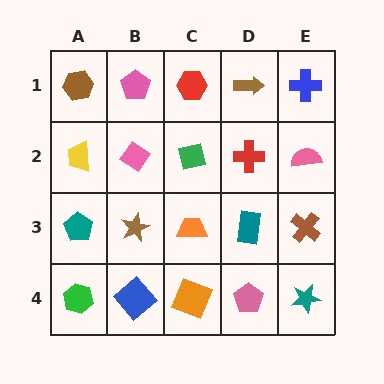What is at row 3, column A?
A teal pentagon.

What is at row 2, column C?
A green square.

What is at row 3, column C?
An orange trapezoid.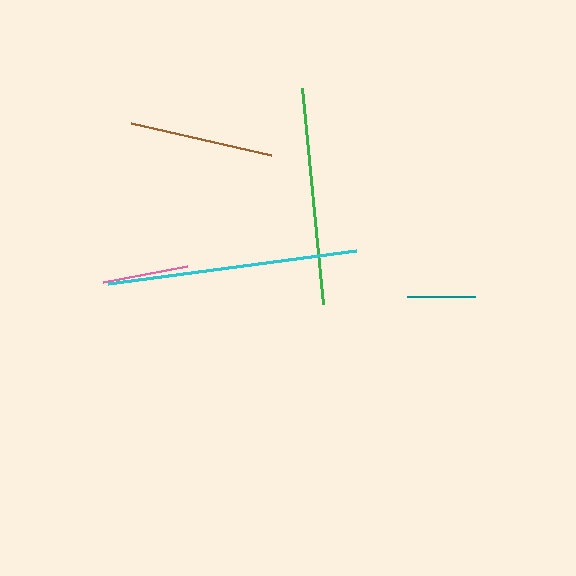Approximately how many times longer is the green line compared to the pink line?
The green line is approximately 2.5 times the length of the pink line.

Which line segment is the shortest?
The teal line is the shortest at approximately 68 pixels.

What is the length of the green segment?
The green segment is approximately 217 pixels long.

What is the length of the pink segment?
The pink segment is approximately 86 pixels long.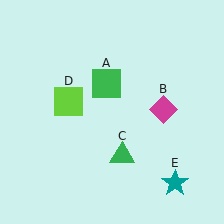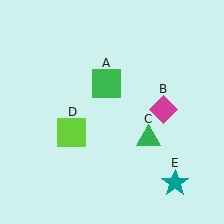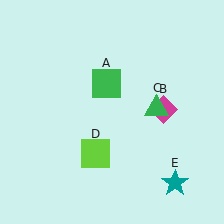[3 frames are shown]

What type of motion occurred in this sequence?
The green triangle (object C), lime square (object D) rotated counterclockwise around the center of the scene.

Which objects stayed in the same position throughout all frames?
Green square (object A) and magenta diamond (object B) and teal star (object E) remained stationary.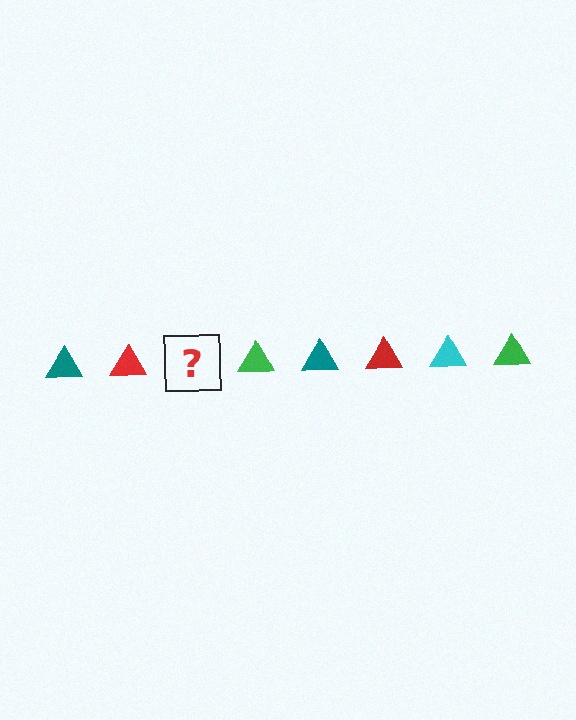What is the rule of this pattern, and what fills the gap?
The rule is that the pattern cycles through teal, red, cyan, green triangles. The gap should be filled with a cyan triangle.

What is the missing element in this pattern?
The missing element is a cyan triangle.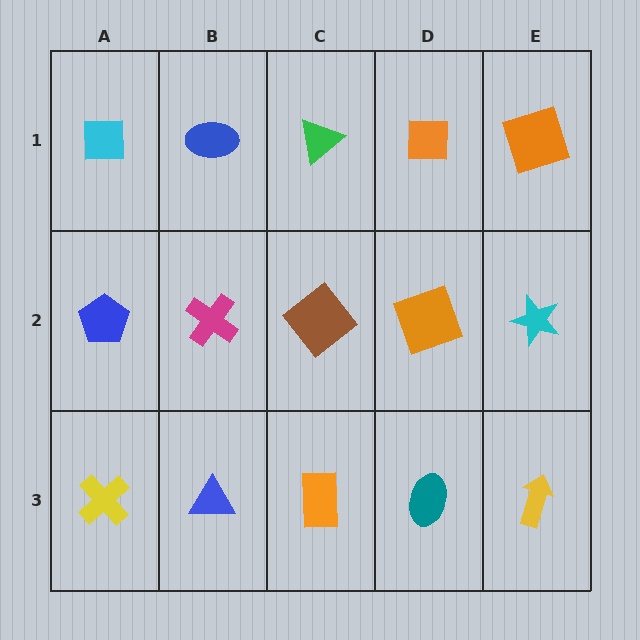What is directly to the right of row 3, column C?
A teal ellipse.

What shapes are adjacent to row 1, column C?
A brown diamond (row 2, column C), a blue ellipse (row 1, column B), an orange square (row 1, column D).